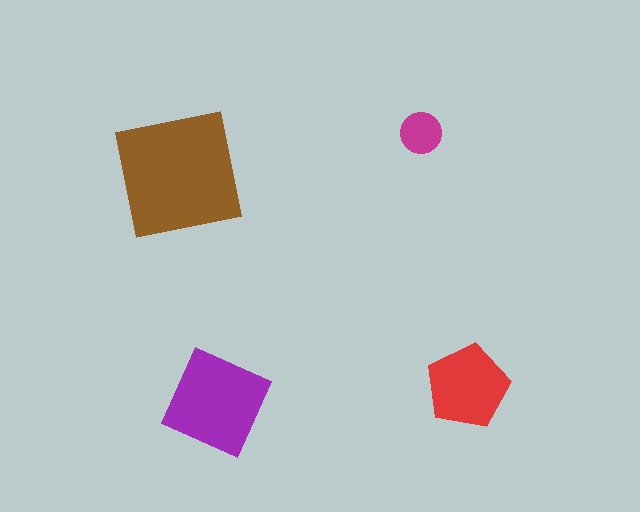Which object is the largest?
The brown square.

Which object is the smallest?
The magenta circle.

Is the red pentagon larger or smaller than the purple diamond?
Smaller.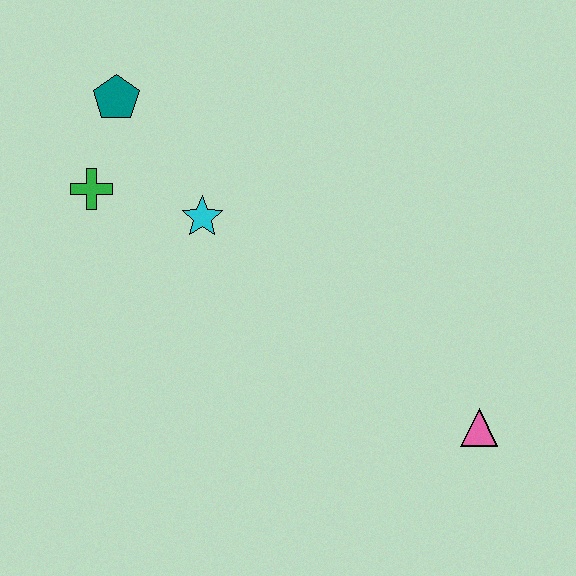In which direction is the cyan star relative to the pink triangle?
The cyan star is to the left of the pink triangle.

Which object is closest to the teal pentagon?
The green cross is closest to the teal pentagon.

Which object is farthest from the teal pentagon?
The pink triangle is farthest from the teal pentagon.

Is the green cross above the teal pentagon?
No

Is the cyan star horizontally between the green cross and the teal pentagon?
No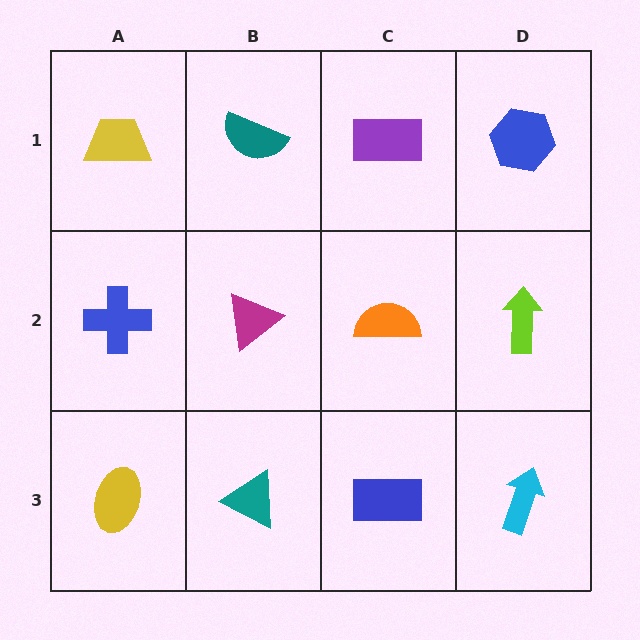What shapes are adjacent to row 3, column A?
A blue cross (row 2, column A), a teal triangle (row 3, column B).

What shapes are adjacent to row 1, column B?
A magenta triangle (row 2, column B), a yellow trapezoid (row 1, column A), a purple rectangle (row 1, column C).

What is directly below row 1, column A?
A blue cross.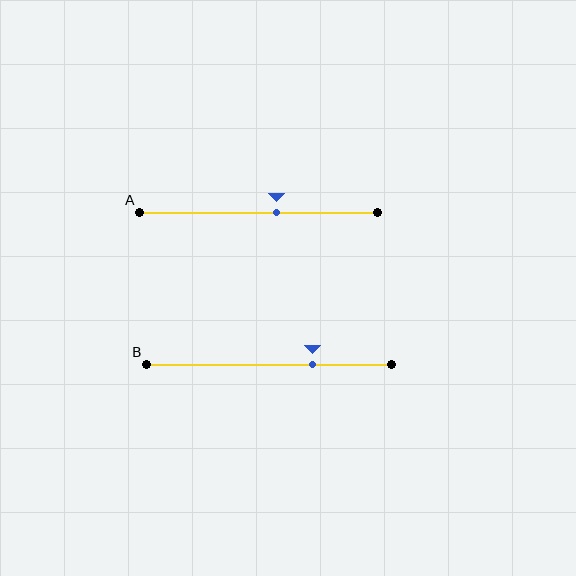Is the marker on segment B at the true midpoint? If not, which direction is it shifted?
No, the marker on segment B is shifted to the right by about 18% of the segment length.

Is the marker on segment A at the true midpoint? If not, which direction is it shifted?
No, the marker on segment A is shifted to the right by about 8% of the segment length.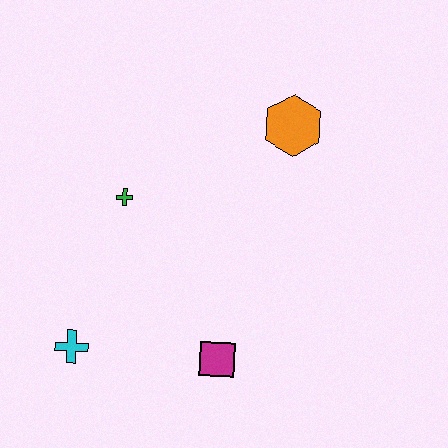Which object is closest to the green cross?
The cyan cross is closest to the green cross.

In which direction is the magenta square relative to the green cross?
The magenta square is below the green cross.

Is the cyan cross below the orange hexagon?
Yes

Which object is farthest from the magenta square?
The orange hexagon is farthest from the magenta square.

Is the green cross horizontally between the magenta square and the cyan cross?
Yes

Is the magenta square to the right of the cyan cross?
Yes